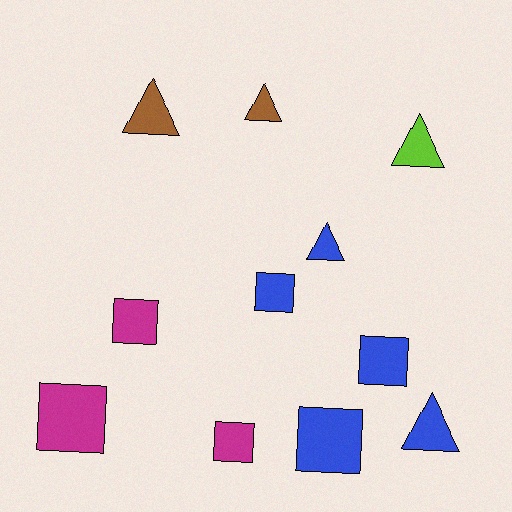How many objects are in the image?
There are 11 objects.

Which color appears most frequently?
Blue, with 5 objects.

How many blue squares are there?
There are 3 blue squares.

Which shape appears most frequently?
Square, with 6 objects.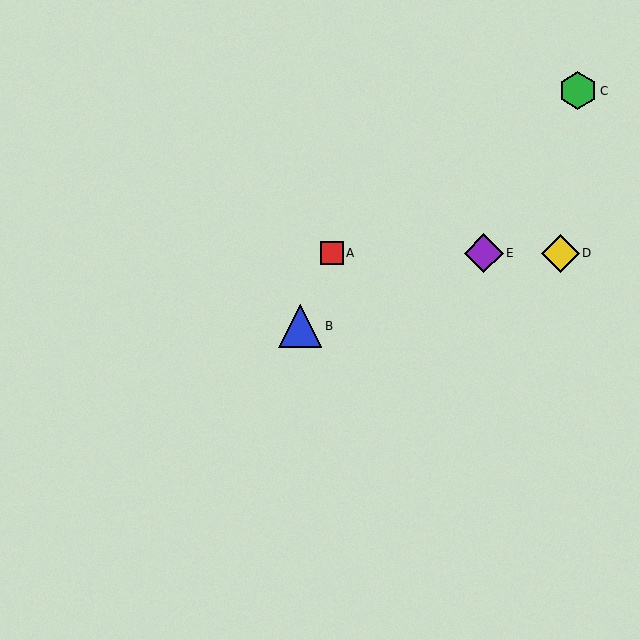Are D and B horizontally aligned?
No, D is at y≈253 and B is at y≈326.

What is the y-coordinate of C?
Object C is at y≈91.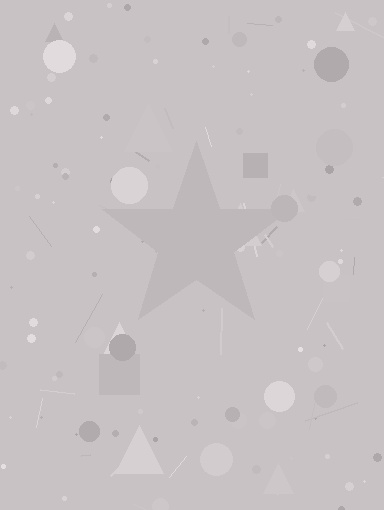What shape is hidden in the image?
A star is hidden in the image.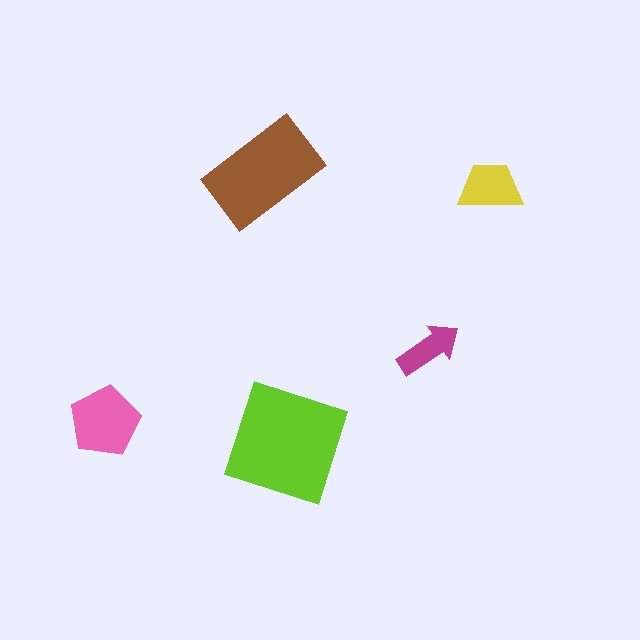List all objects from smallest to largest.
The magenta arrow, the yellow trapezoid, the pink pentagon, the brown rectangle, the lime square.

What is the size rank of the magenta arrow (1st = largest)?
5th.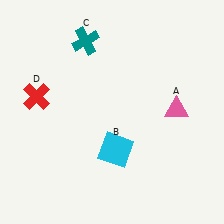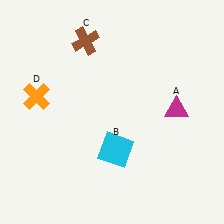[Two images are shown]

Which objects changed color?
A changed from pink to magenta. C changed from teal to brown. D changed from red to orange.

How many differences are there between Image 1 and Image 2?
There are 3 differences between the two images.